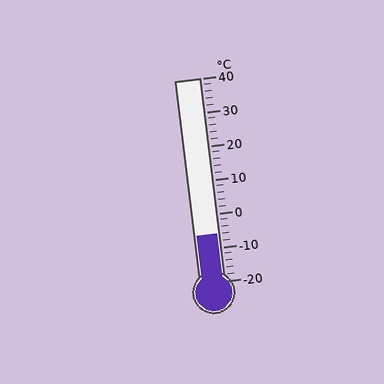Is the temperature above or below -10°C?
The temperature is above -10°C.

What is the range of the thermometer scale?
The thermometer scale ranges from -20°C to 40°C.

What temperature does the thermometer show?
The thermometer shows approximately -6°C.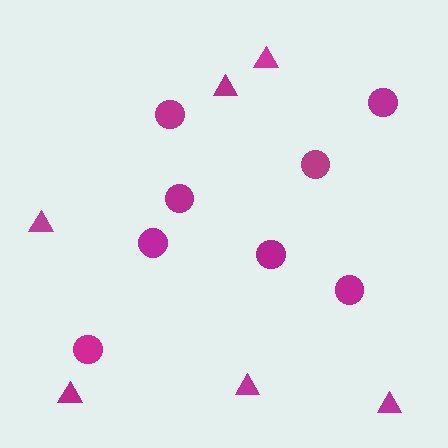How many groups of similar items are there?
There are 2 groups: one group of triangles (6) and one group of circles (8).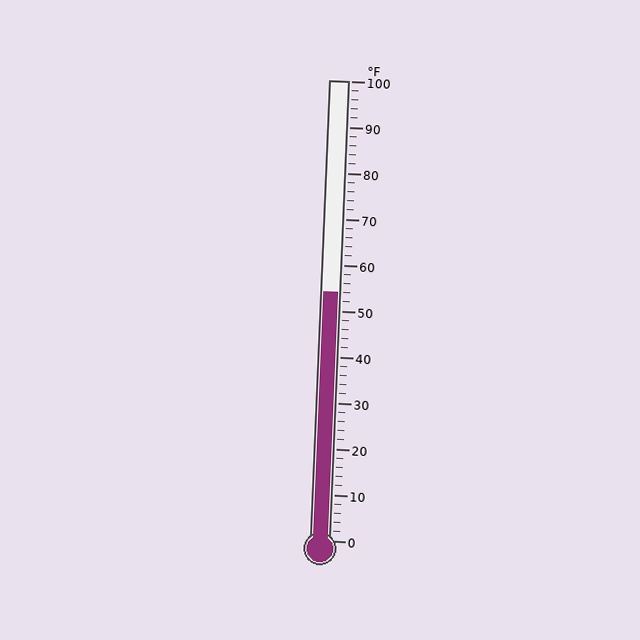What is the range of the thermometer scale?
The thermometer scale ranges from 0°F to 100°F.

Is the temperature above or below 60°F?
The temperature is below 60°F.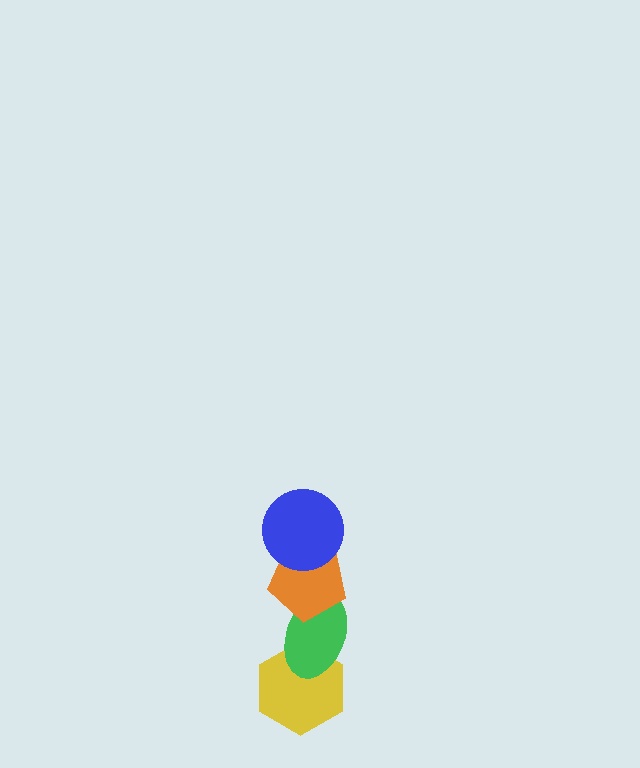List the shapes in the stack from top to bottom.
From top to bottom: the blue circle, the orange pentagon, the green ellipse, the yellow hexagon.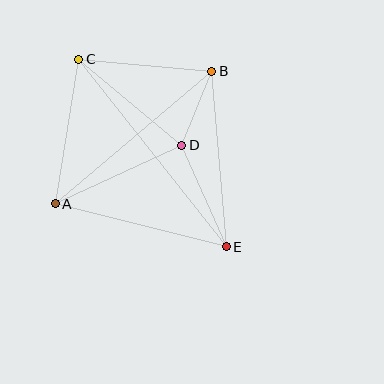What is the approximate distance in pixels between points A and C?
The distance between A and C is approximately 146 pixels.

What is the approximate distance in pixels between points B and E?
The distance between B and E is approximately 176 pixels.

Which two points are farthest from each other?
Points C and E are farthest from each other.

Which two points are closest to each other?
Points B and D are closest to each other.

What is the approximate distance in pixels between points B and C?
The distance between B and C is approximately 134 pixels.